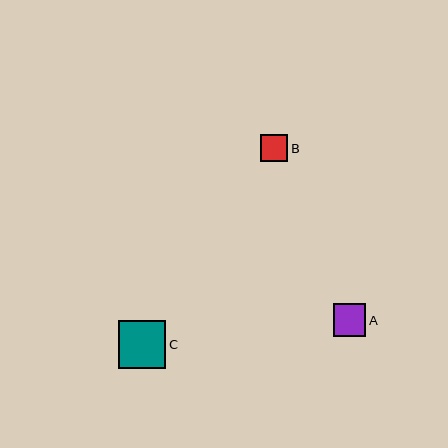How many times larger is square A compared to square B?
Square A is approximately 1.2 times the size of square B.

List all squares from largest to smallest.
From largest to smallest: C, A, B.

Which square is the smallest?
Square B is the smallest with a size of approximately 27 pixels.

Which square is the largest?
Square C is the largest with a size of approximately 47 pixels.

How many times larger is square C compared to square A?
Square C is approximately 1.5 times the size of square A.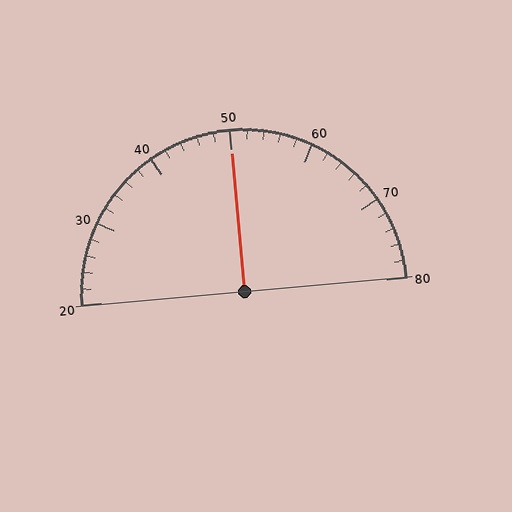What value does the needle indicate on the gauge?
The needle indicates approximately 50.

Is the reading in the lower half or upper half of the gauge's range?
The reading is in the upper half of the range (20 to 80).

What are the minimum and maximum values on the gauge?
The gauge ranges from 20 to 80.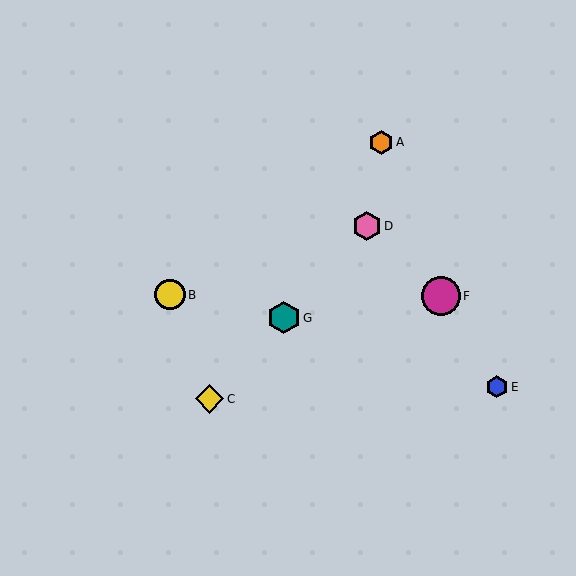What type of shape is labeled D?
Shape D is a pink hexagon.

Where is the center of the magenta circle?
The center of the magenta circle is at (441, 296).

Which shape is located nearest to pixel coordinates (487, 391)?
The blue hexagon (labeled E) at (497, 387) is nearest to that location.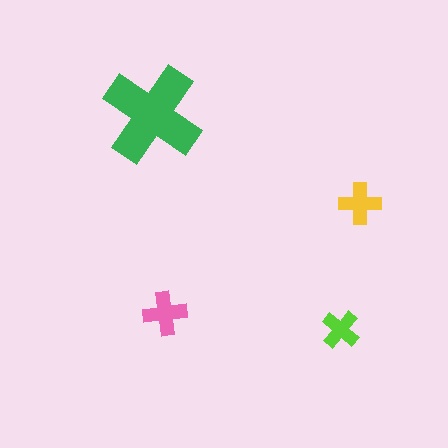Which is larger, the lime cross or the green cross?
The green one.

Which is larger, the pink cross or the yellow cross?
The pink one.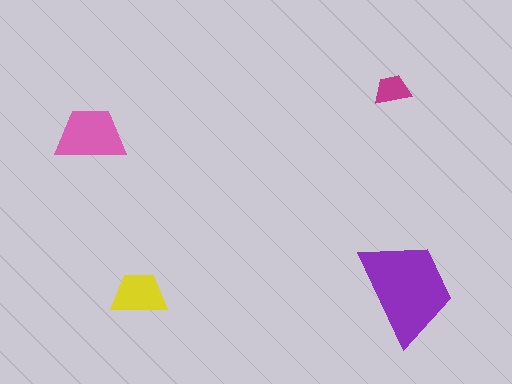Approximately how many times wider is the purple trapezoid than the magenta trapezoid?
About 3 times wider.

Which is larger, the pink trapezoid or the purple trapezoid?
The purple one.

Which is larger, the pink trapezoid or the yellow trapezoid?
The pink one.